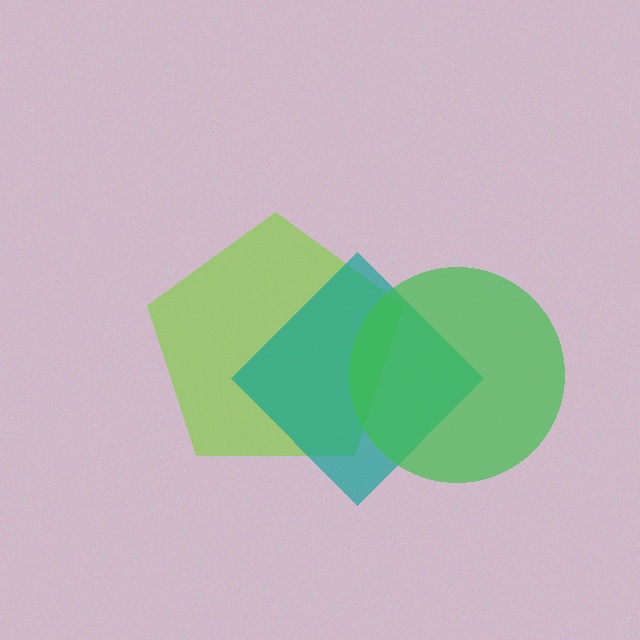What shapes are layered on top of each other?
The layered shapes are: a lime pentagon, a teal diamond, a green circle.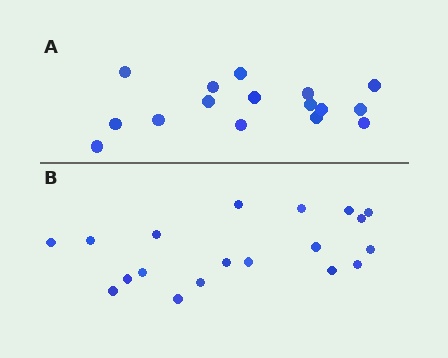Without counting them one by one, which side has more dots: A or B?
Region B (the bottom region) has more dots.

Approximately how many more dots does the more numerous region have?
Region B has just a few more — roughly 2 or 3 more dots than region A.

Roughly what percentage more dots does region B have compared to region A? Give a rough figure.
About 20% more.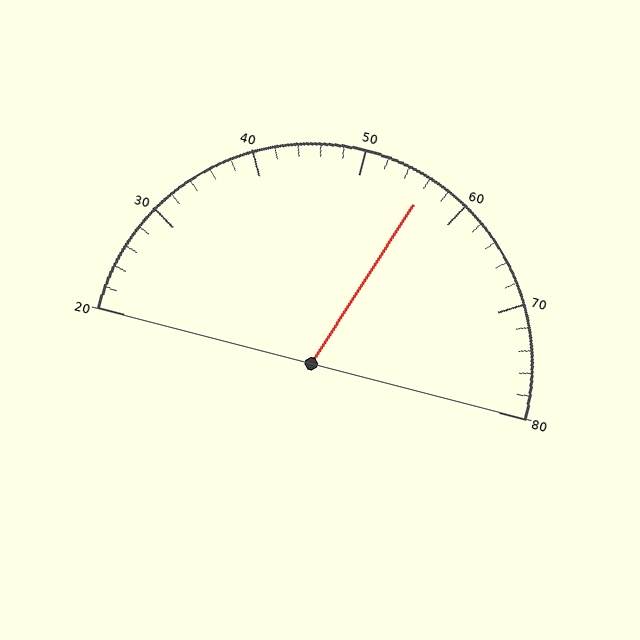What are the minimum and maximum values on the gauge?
The gauge ranges from 20 to 80.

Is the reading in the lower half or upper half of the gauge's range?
The reading is in the upper half of the range (20 to 80).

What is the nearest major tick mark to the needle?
The nearest major tick mark is 60.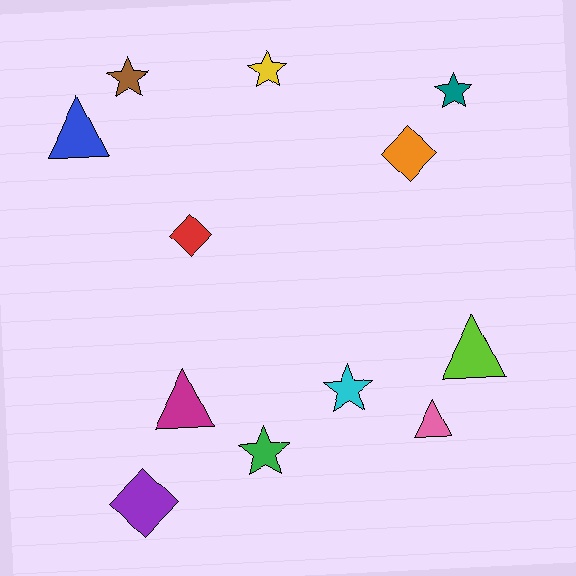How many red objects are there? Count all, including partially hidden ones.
There is 1 red object.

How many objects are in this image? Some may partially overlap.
There are 12 objects.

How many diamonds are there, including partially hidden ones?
There are 3 diamonds.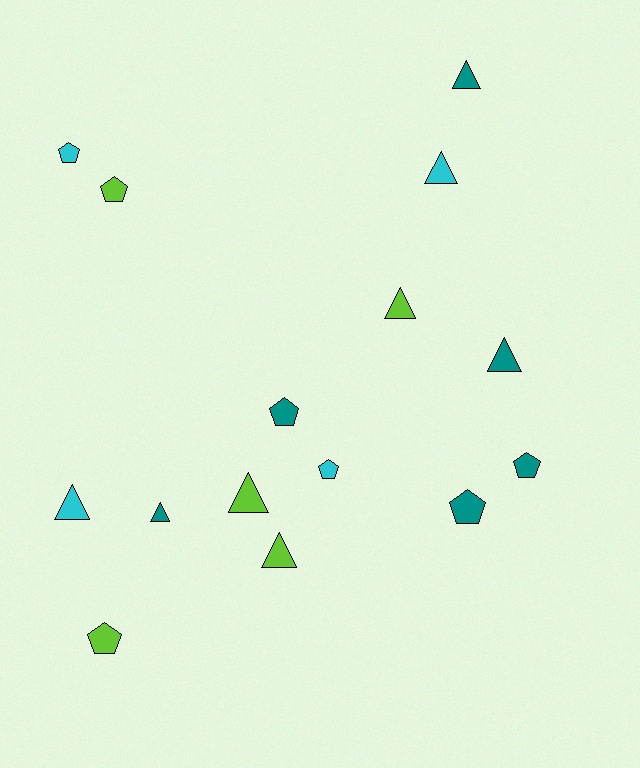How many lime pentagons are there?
There are 2 lime pentagons.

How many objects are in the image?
There are 15 objects.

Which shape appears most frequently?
Triangle, with 8 objects.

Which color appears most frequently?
Teal, with 6 objects.